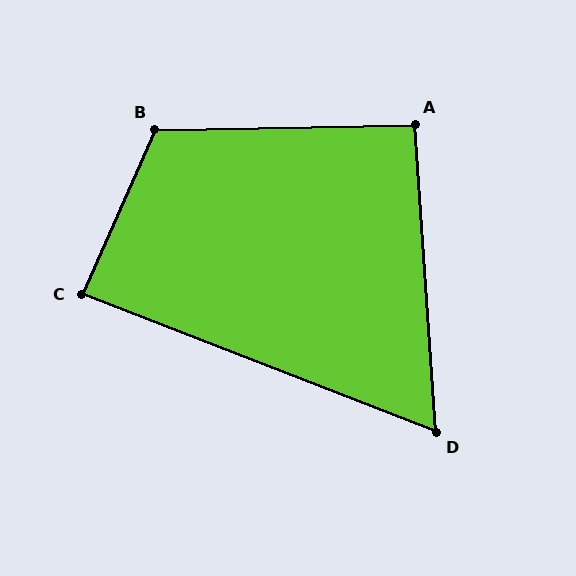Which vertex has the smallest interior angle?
D, at approximately 65 degrees.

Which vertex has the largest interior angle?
B, at approximately 115 degrees.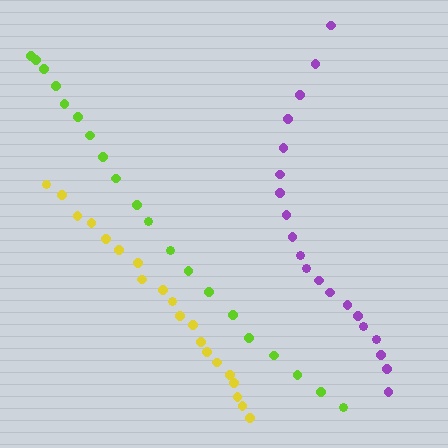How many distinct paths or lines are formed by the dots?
There are 3 distinct paths.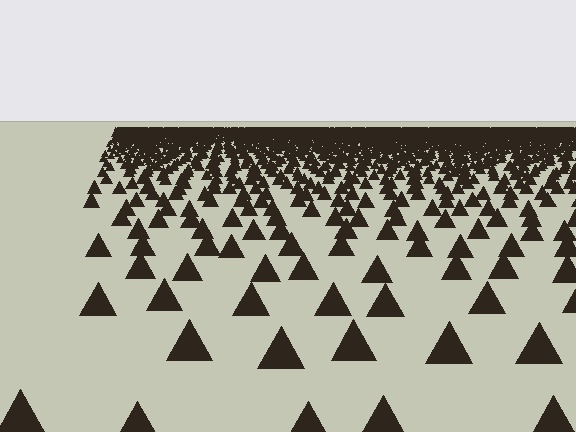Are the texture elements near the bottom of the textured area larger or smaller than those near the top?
Larger. Near the bottom, elements are closer to the viewer and appear at a bigger on-screen size.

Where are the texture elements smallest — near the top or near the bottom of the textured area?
Near the top.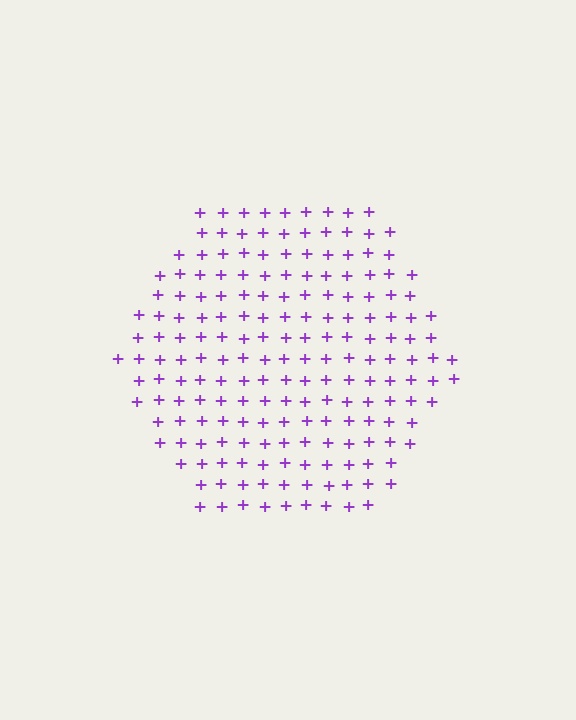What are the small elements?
The small elements are plus signs.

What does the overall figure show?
The overall figure shows a hexagon.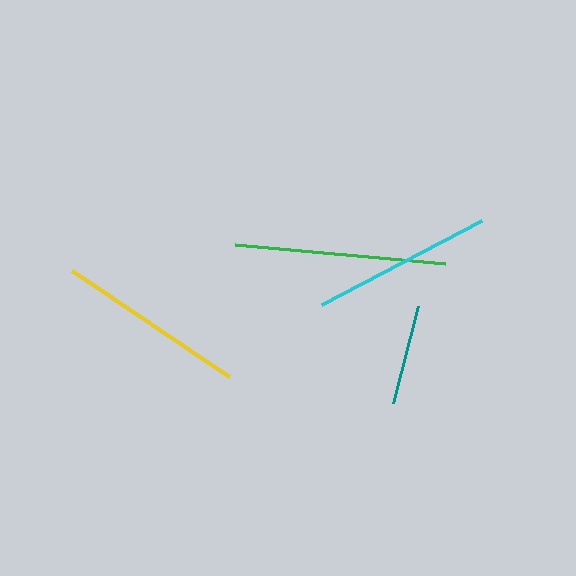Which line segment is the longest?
The green line is the longest at approximately 211 pixels.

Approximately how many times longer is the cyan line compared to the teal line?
The cyan line is approximately 1.8 times the length of the teal line.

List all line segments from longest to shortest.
From longest to shortest: green, yellow, cyan, teal.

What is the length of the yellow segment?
The yellow segment is approximately 189 pixels long.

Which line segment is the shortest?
The teal line is the shortest at approximately 100 pixels.